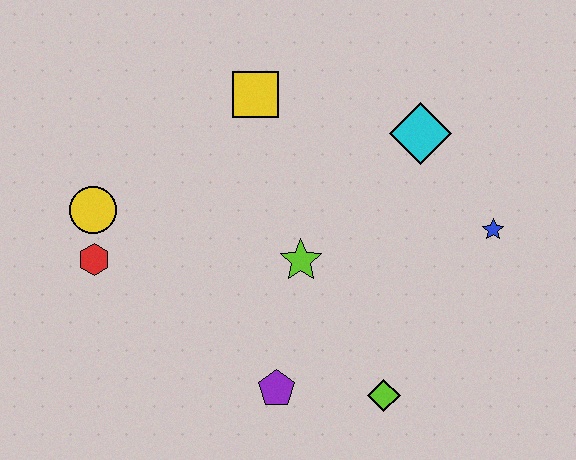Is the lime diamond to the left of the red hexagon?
No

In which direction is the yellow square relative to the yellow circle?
The yellow square is to the right of the yellow circle.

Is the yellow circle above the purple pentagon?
Yes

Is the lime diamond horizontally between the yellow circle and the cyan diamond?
Yes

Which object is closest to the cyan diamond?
The blue star is closest to the cyan diamond.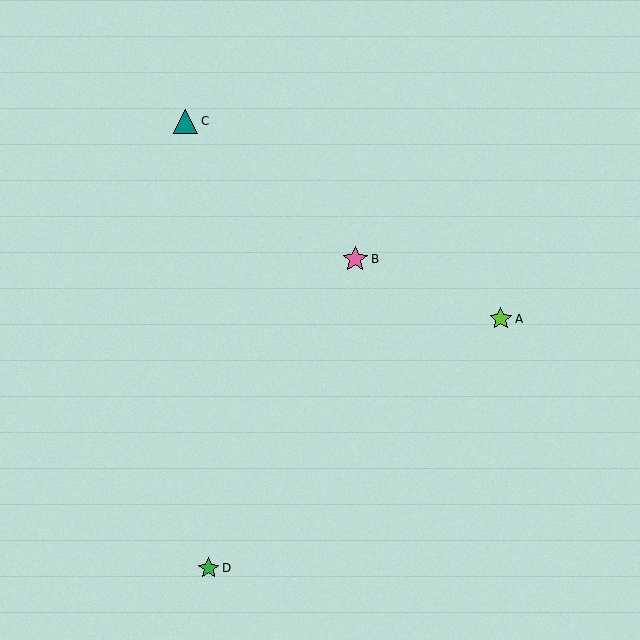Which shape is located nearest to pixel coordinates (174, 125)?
The teal triangle (labeled C) at (186, 121) is nearest to that location.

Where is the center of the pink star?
The center of the pink star is at (355, 259).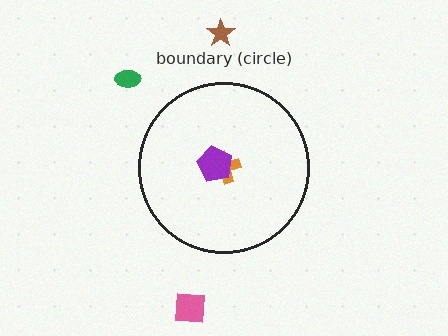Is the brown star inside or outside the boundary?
Outside.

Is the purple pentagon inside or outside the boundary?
Inside.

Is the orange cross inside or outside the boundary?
Inside.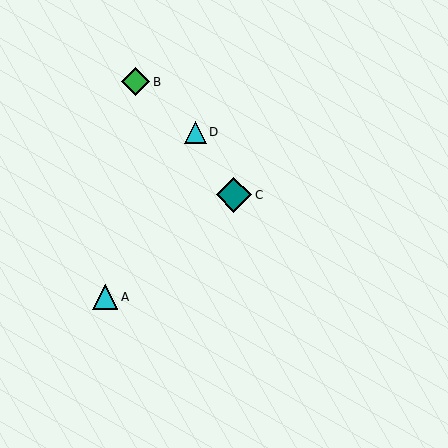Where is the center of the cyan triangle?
The center of the cyan triangle is at (195, 132).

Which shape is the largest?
The teal diamond (labeled C) is the largest.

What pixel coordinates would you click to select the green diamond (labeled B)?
Click at (135, 82) to select the green diamond B.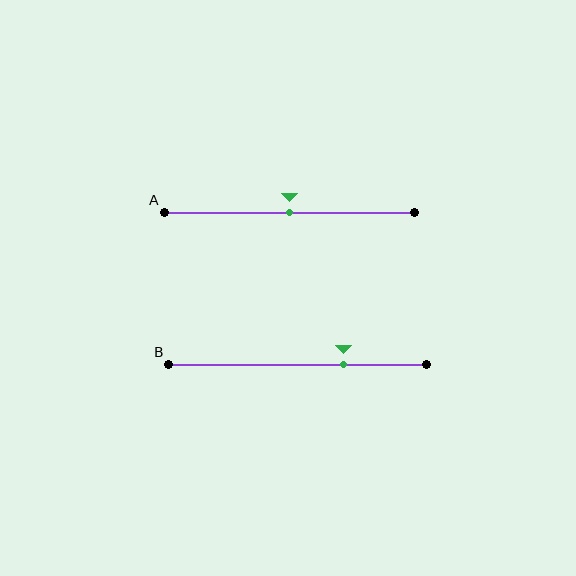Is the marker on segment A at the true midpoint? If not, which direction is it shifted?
Yes, the marker on segment A is at the true midpoint.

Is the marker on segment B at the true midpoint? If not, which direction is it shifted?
No, the marker on segment B is shifted to the right by about 18% of the segment length.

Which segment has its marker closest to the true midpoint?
Segment A has its marker closest to the true midpoint.